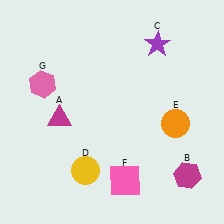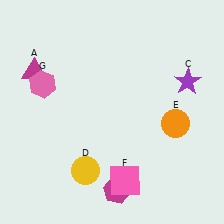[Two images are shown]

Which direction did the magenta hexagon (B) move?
The magenta hexagon (B) moved left.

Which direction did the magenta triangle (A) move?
The magenta triangle (A) moved up.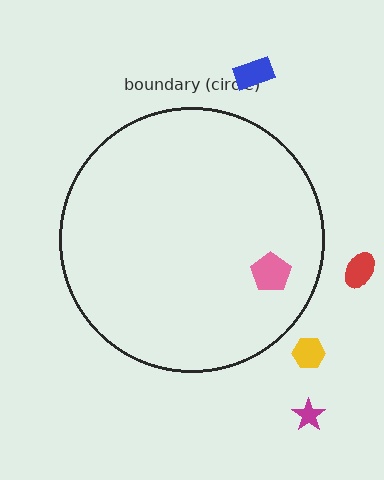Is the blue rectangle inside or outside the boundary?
Outside.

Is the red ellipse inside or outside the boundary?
Outside.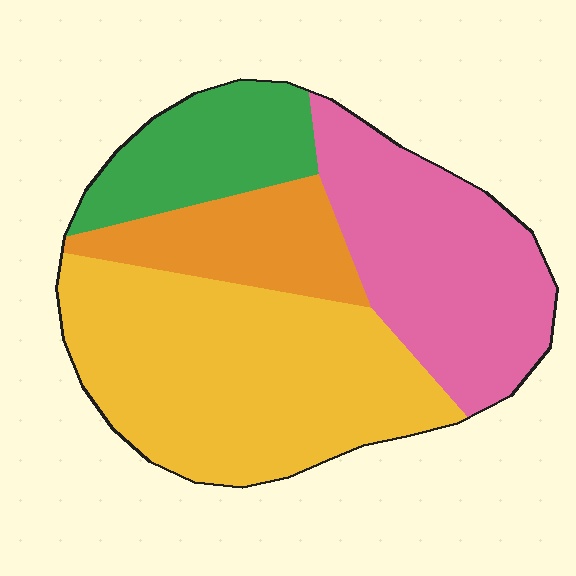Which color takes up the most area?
Yellow, at roughly 40%.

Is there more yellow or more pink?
Yellow.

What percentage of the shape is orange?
Orange takes up about one eighth (1/8) of the shape.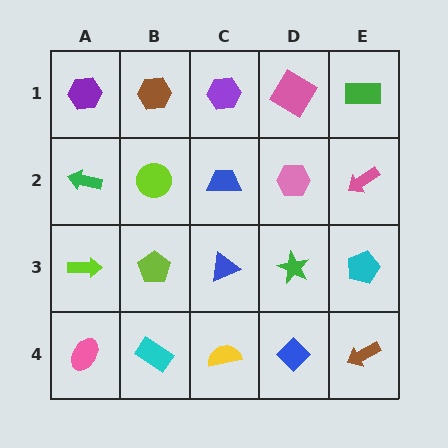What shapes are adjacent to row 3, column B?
A lime circle (row 2, column B), a cyan rectangle (row 4, column B), a lime arrow (row 3, column A), a blue triangle (row 3, column C).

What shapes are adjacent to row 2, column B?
A brown hexagon (row 1, column B), a lime pentagon (row 3, column B), a green arrow (row 2, column A), a blue trapezoid (row 2, column C).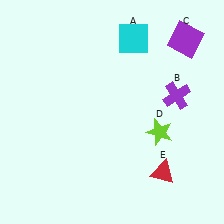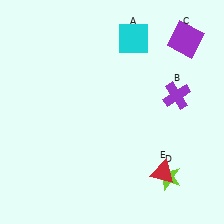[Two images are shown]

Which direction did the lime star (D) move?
The lime star (D) moved down.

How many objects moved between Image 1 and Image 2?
1 object moved between the two images.